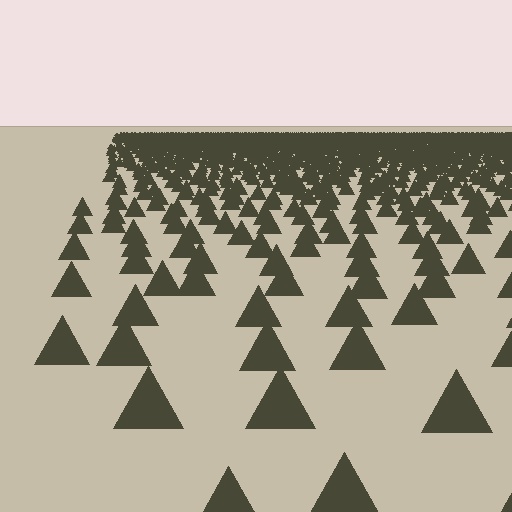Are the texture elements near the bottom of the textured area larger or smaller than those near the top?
Larger. Near the bottom, elements are closer to the viewer and appear at a bigger on-screen size.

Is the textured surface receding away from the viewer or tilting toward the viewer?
The surface is receding away from the viewer. Texture elements get smaller and denser toward the top.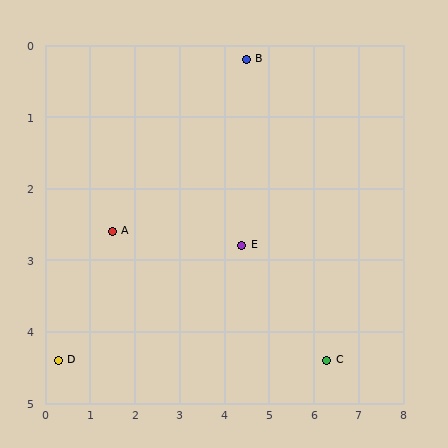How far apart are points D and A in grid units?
Points D and A are about 2.2 grid units apart.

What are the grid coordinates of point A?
Point A is at approximately (1.5, 2.6).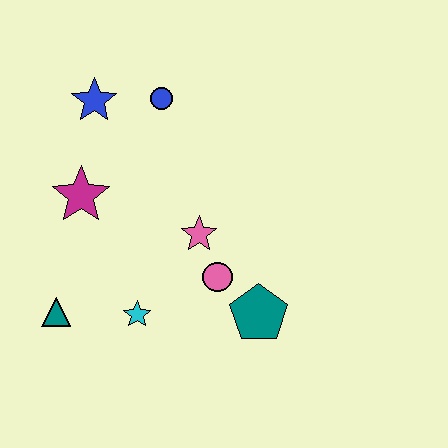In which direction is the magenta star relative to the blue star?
The magenta star is below the blue star.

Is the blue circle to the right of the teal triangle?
Yes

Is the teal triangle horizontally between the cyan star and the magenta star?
No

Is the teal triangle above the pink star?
No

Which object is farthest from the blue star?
The teal pentagon is farthest from the blue star.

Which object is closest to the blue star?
The blue circle is closest to the blue star.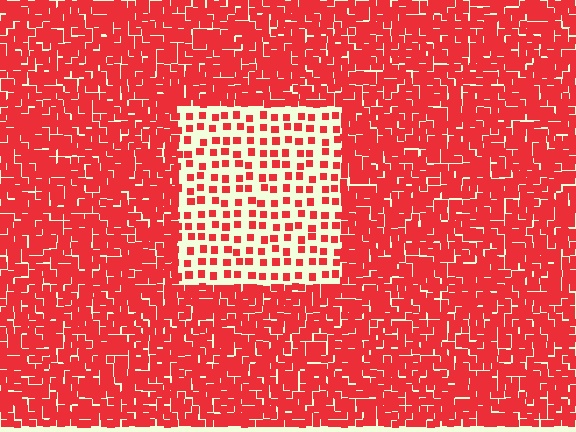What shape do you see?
I see a rectangle.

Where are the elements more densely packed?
The elements are more densely packed outside the rectangle boundary.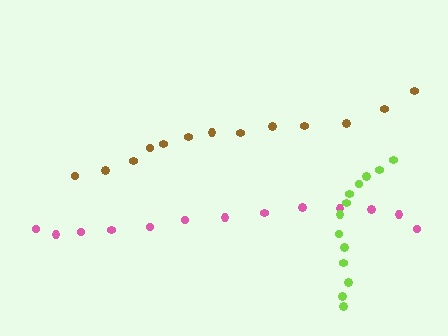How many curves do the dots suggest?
There are 3 distinct paths.